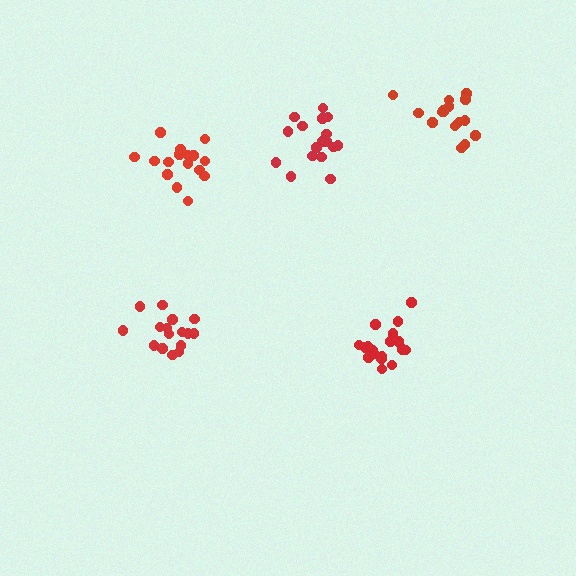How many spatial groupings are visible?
There are 5 spatial groupings.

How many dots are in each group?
Group 1: 16 dots, Group 2: 17 dots, Group 3: 16 dots, Group 4: 18 dots, Group 5: 16 dots (83 total).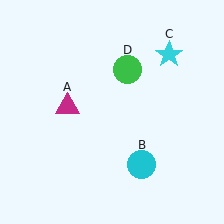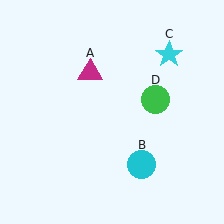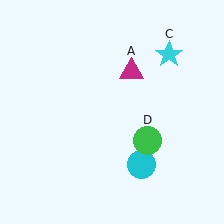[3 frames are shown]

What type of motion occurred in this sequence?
The magenta triangle (object A), green circle (object D) rotated clockwise around the center of the scene.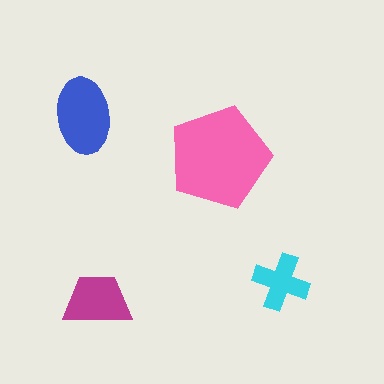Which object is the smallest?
The cyan cross.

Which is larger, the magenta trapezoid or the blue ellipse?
The blue ellipse.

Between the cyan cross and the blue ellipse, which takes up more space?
The blue ellipse.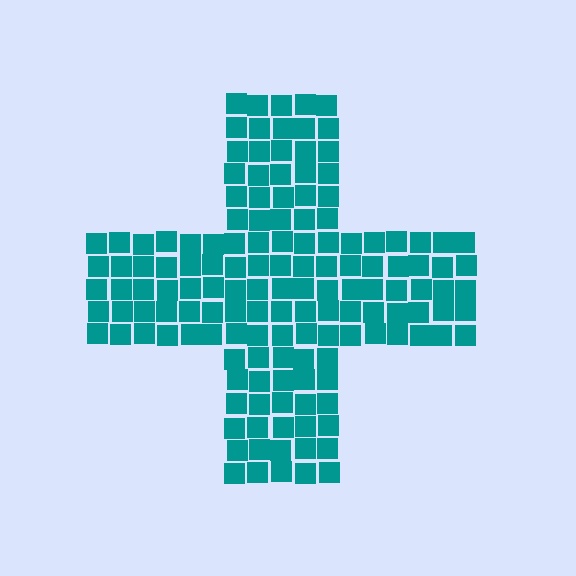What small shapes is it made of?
It is made of small squares.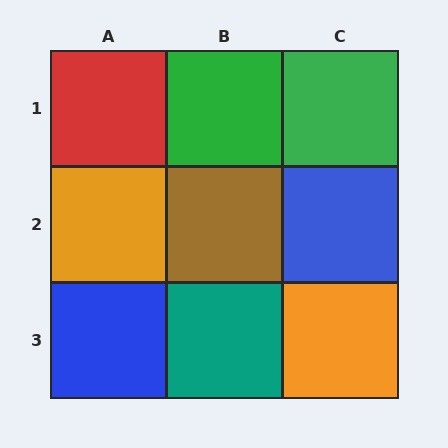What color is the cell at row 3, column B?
Teal.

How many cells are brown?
1 cell is brown.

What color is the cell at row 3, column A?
Blue.